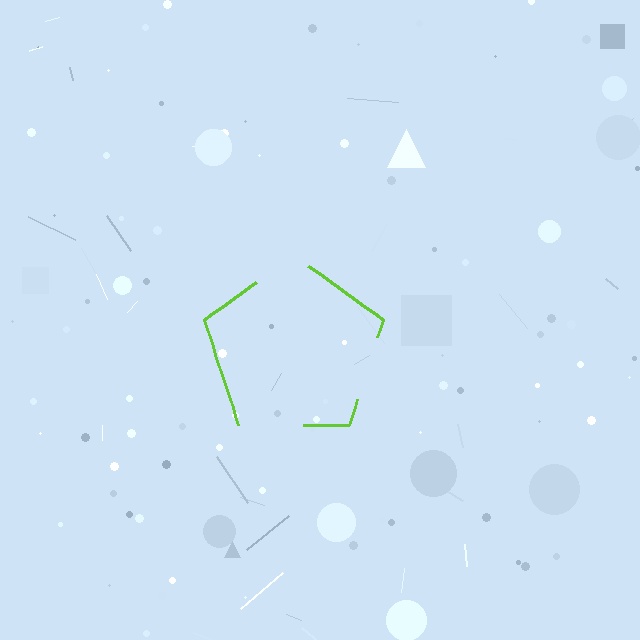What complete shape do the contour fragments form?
The contour fragments form a pentagon.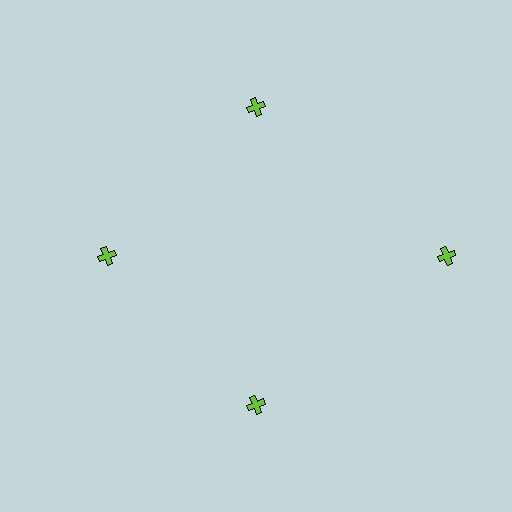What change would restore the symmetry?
The symmetry would be restored by moving it inward, back onto the ring so that all 4 crosses sit at equal angles and equal distance from the center.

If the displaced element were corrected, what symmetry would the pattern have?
It would have 4-fold rotational symmetry — the pattern would map onto itself every 90 degrees.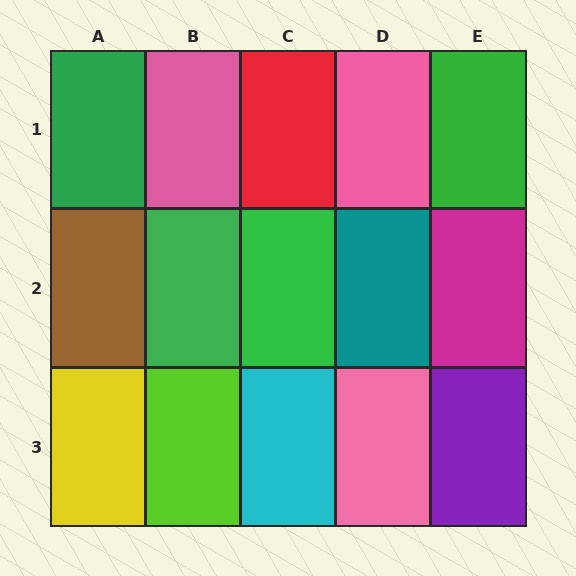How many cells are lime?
1 cell is lime.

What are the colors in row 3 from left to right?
Yellow, lime, cyan, pink, purple.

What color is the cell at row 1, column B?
Pink.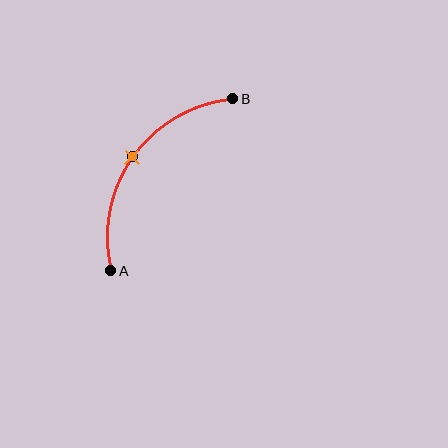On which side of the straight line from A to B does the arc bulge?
The arc bulges above and to the left of the straight line connecting A and B.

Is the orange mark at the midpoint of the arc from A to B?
Yes. The orange mark lies on the arc at equal arc-length from both A and B — it is the arc midpoint.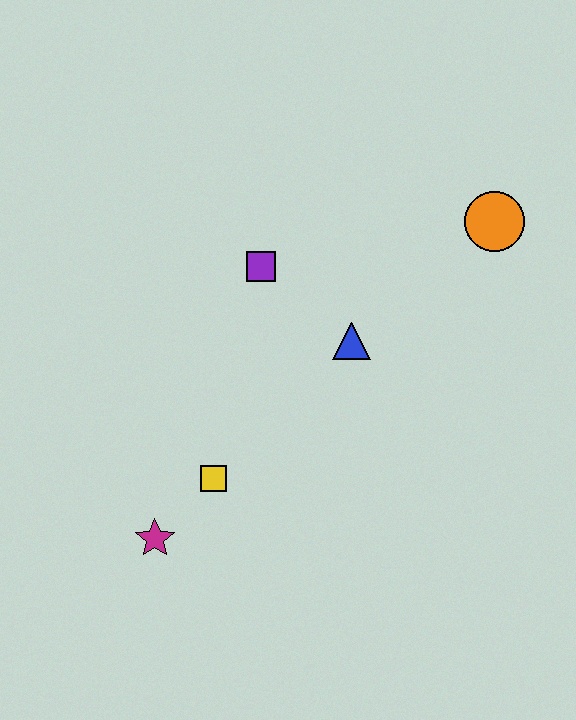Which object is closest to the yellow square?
The magenta star is closest to the yellow square.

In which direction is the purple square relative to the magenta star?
The purple square is above the magenta star.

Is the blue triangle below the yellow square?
No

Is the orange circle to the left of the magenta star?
No